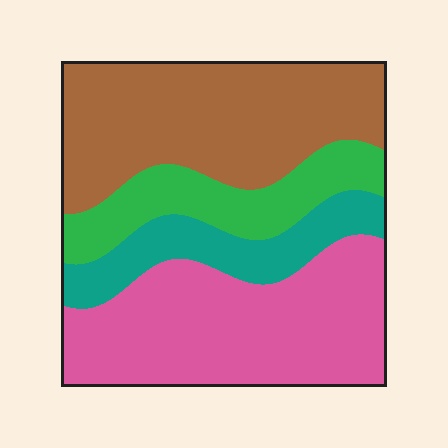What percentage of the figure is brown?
Brown takes up about one third (1/3) of the figure.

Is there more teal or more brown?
Brown.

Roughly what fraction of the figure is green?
Green covers about 15% of the figure.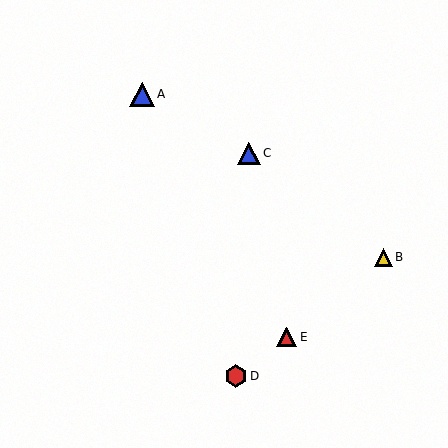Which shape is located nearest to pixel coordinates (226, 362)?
The red hexagon (labeled D) at (236, 376) is nearest to that location.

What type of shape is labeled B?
Shape B is a yellow triangle.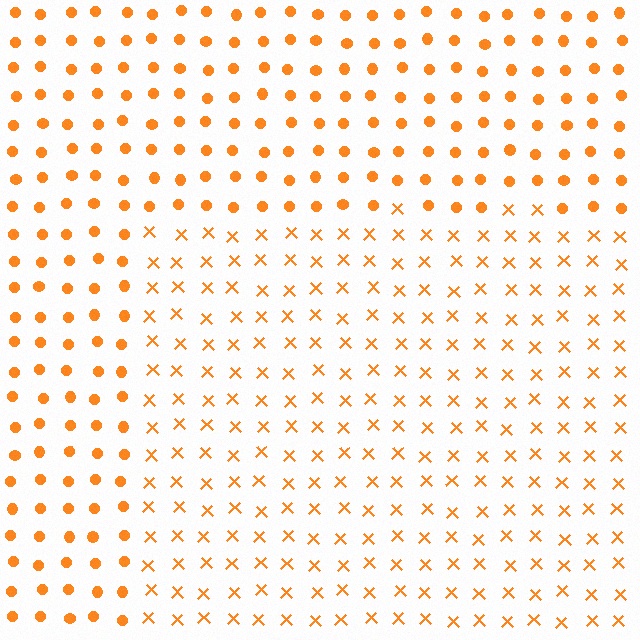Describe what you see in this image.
The image is filled with small orange elements arranged in a uniform grid. A rectangle-shaped region contains X marks, while the surrounding area contains circles. The boundary is defined purely by the change in element shape.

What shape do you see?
I see a rectangle.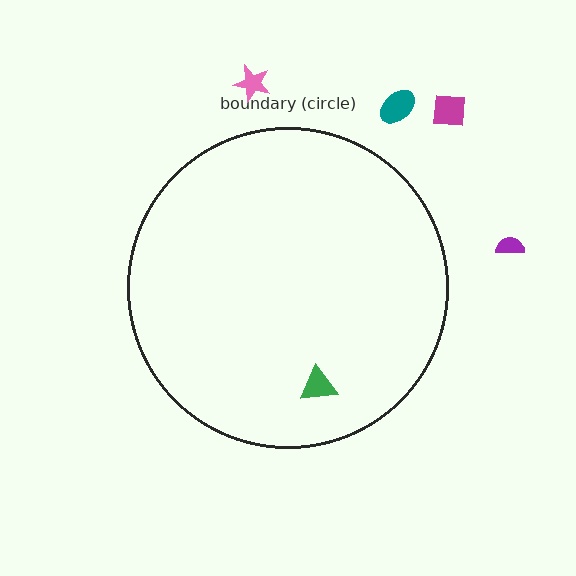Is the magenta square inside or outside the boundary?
Outside.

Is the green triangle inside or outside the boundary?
Inside.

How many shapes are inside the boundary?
1 inside, 4 outside.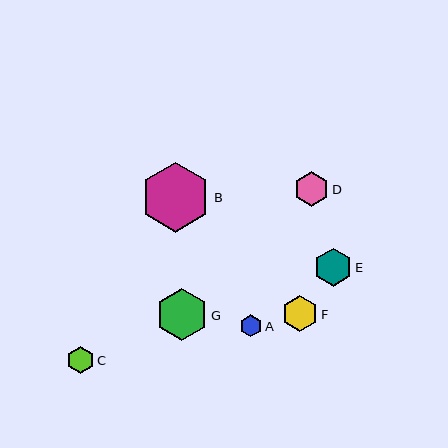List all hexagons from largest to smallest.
From largest to smallest: B, G, E, F, D, C, A.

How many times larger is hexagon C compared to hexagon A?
Hexagon C is approximately 1.2 times the size of hexagon A.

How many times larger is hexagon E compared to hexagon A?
Hexagon E is approximately 1.7 times the size of hexagon A.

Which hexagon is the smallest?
Hexagon A is the smallest with a size of approximately 23 pixels.